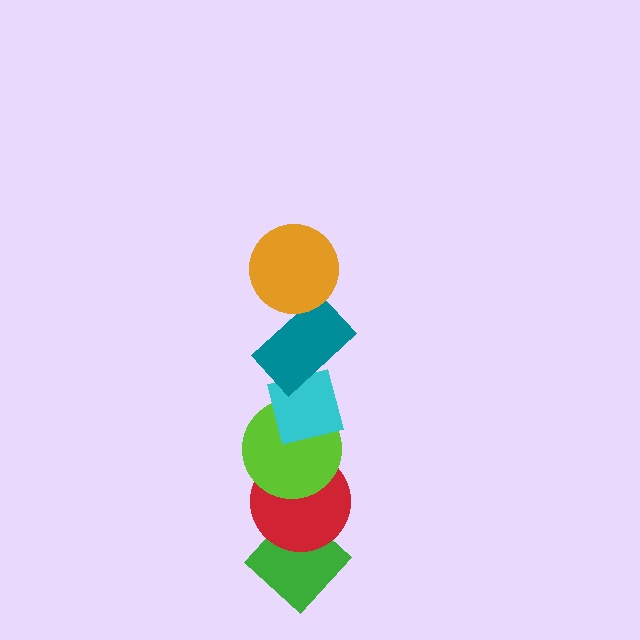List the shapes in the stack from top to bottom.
From top to bottom: the orange circle, the teal rectangle, the cyan square, the lime circle, the red circle, the green diamond.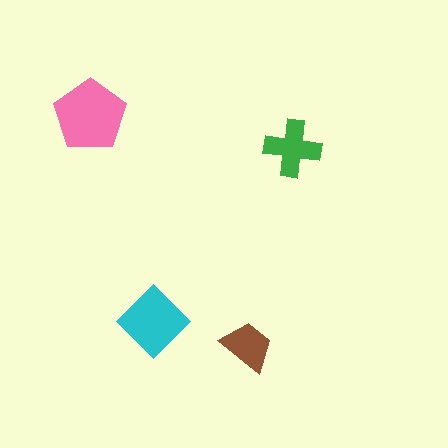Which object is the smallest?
The brown trapezoid.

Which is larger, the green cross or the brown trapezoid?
The green cross.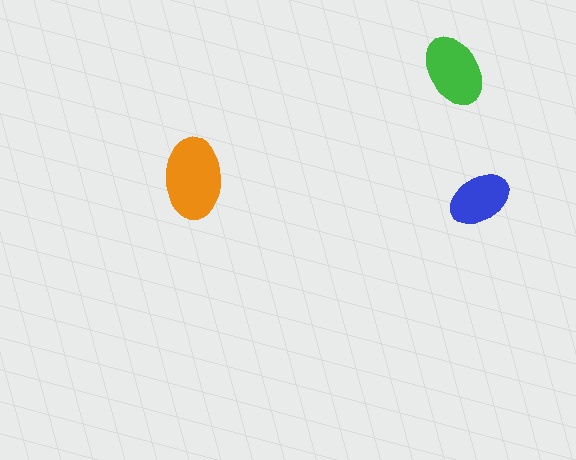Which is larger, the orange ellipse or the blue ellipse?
The orange one.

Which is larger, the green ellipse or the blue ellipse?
The green one.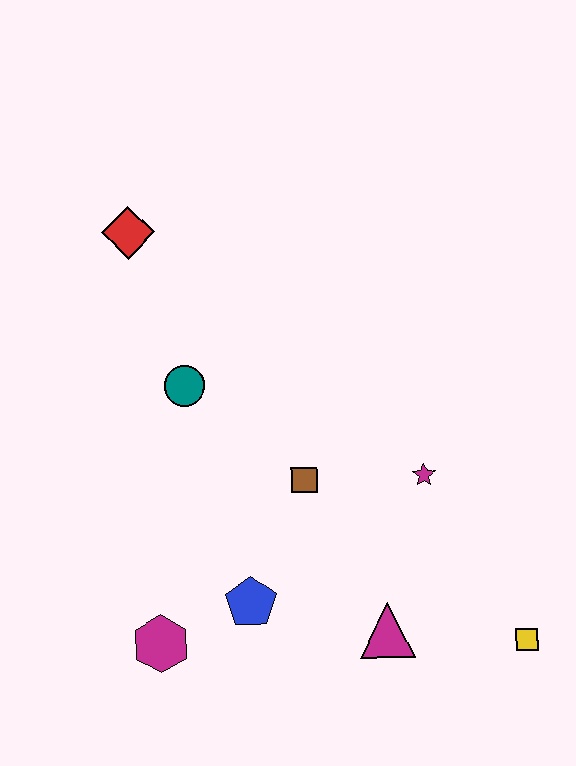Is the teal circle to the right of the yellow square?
No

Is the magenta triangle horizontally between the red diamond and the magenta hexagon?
No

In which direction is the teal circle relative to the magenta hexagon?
The teal circle is above the magenta hexagon.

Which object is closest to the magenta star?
The brown square is closest to the magenta star.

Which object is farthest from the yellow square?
The red diamond is farthest from the yellow square.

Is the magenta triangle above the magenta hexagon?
Yes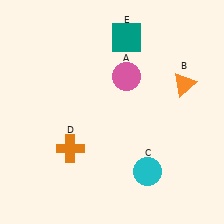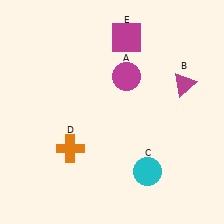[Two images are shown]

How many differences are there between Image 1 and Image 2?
There are 3 differences between the two images.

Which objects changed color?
A changed from pink to magenta. B changed from orange to magenta. E changed from teal to magenta.